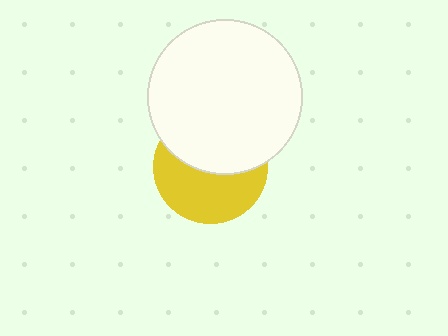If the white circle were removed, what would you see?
You would see the complete yellow circle.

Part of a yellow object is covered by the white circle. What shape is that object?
It is a circle.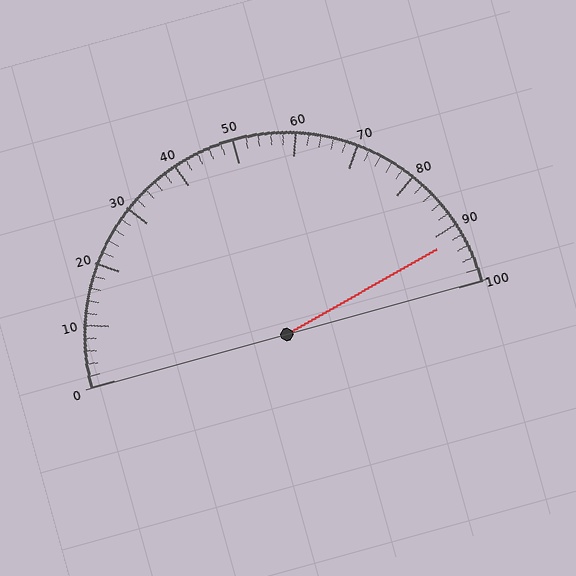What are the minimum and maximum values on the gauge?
The gauge ranges from 0 to 100.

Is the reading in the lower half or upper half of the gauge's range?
The reading is in the upper half of the range (0 to 100).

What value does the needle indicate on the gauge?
The needle indicates approximately 92.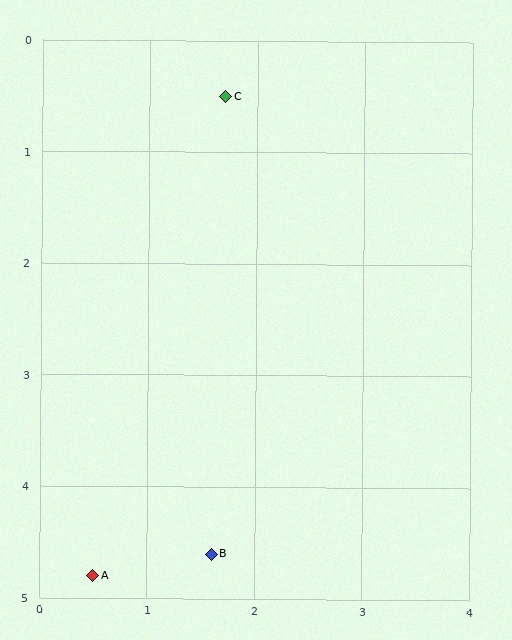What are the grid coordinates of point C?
Point C is at approximately (1.7, 0.5).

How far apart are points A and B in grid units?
Points A and B are about 1.1 grid units apart.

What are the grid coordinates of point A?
Point A is at approximately (0.5, 4.8).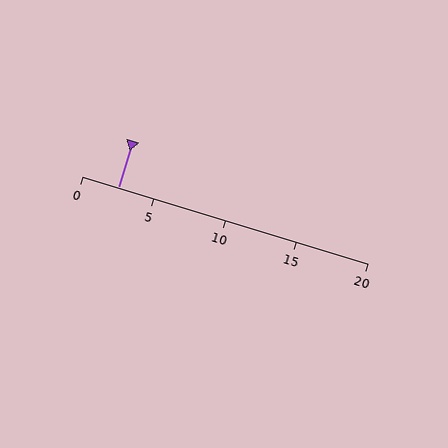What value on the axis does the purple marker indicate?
The marker indicates approximately 2.5.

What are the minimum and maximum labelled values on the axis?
The axis runs from 0 to 20.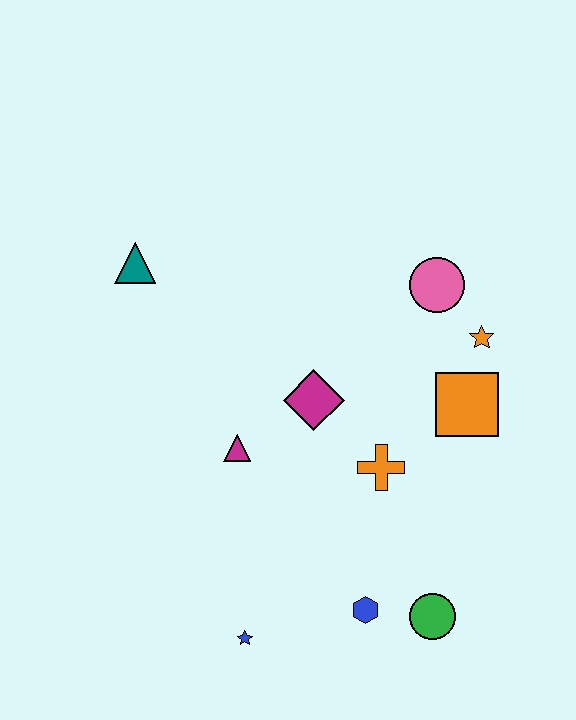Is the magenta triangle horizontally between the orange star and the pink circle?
No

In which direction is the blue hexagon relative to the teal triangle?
The blue hexagon is below the teal triangle.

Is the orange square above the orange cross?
Yes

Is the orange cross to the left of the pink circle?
Yes